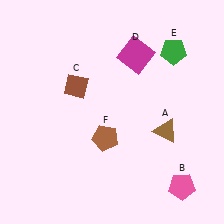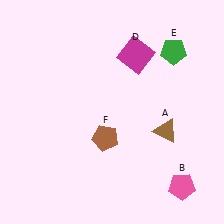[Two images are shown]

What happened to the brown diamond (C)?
The brown diamond (C) was removed in Image 2. It was in the top-left area of Image 1.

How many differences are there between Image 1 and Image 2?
There is 1 difference between the two images.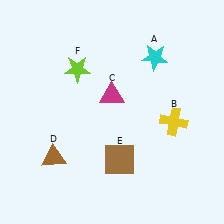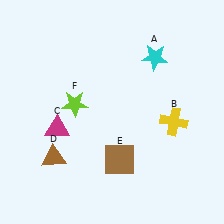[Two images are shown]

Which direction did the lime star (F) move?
The lime star (F) moved down.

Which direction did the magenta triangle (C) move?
The magenta triangle (C) moved left.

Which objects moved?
The objects that moved are: the magenta triangle (C), the lime star (F).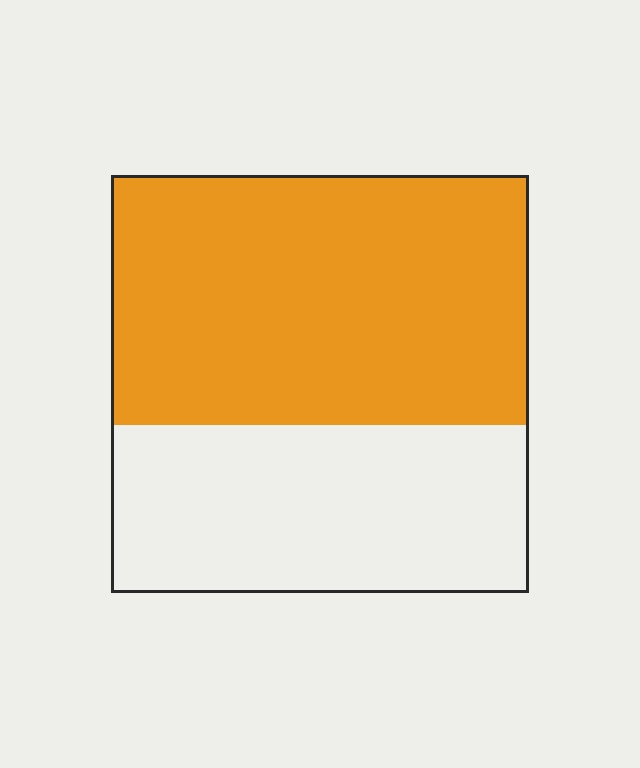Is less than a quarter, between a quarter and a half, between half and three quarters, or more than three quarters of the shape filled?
Between half and three quarters.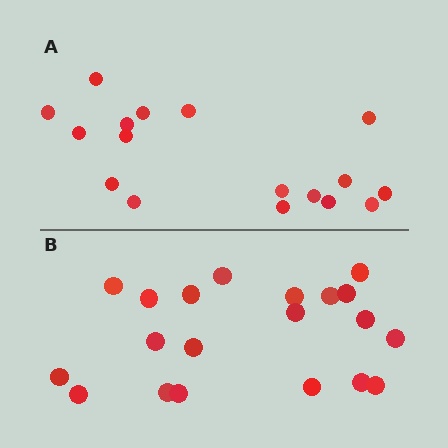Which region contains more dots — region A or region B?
Region B (the bottom region) has more dots.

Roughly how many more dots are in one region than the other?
Region B has just a few more — roughly 2 or 3 more dots than region A.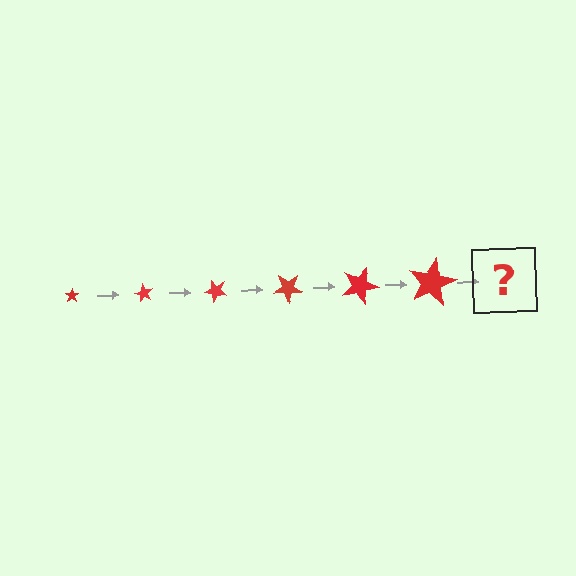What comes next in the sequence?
The next element should be a star, larger than the previous one and rotated 360 degrees from the start.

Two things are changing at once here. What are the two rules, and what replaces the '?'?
The two rules are that the star grows larger each step and it rotates 60 degrees each step. The '?' should be a star, larger than the previous one and rotated 360 degrees from the start.